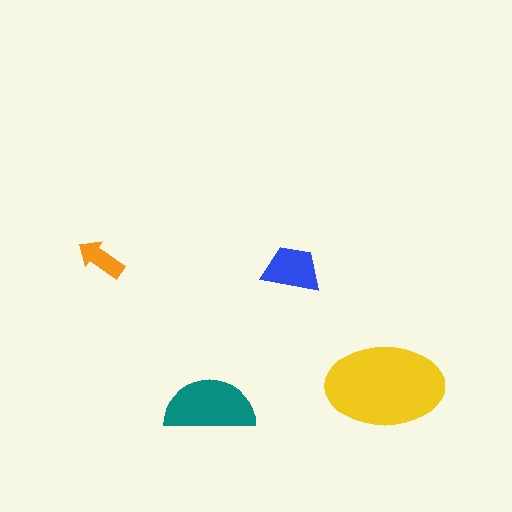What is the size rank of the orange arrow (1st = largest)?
4th.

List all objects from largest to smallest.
The yellow ellipse, the teal semicircle, the blue trapezoid, the orange arrow.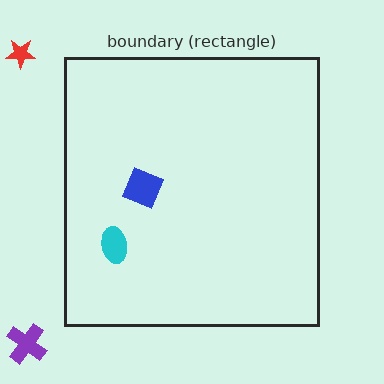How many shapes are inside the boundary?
2 inside, 2 outside.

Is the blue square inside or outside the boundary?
Inside.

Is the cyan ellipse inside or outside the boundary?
Inside.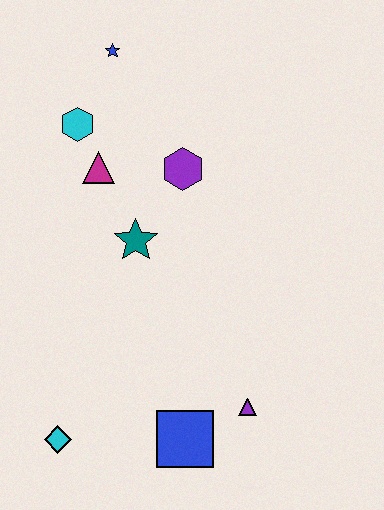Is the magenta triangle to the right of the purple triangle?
No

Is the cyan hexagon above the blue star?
No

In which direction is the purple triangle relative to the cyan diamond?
The purple triangle is to the right of the cyan diamond.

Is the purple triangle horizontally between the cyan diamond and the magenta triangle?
No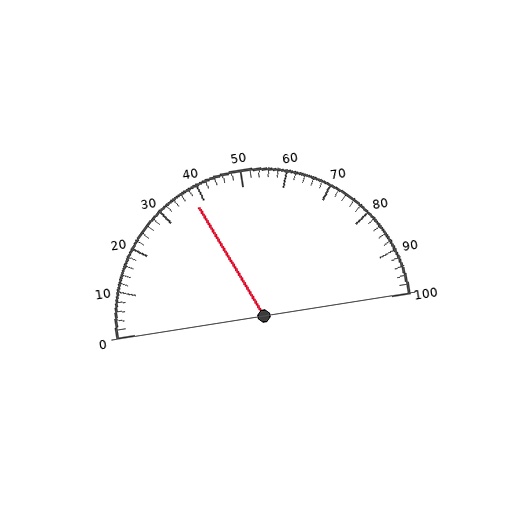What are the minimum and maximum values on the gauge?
The gauge ranges from 0 to 100.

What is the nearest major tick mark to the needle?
The nearest major tick mark is 40.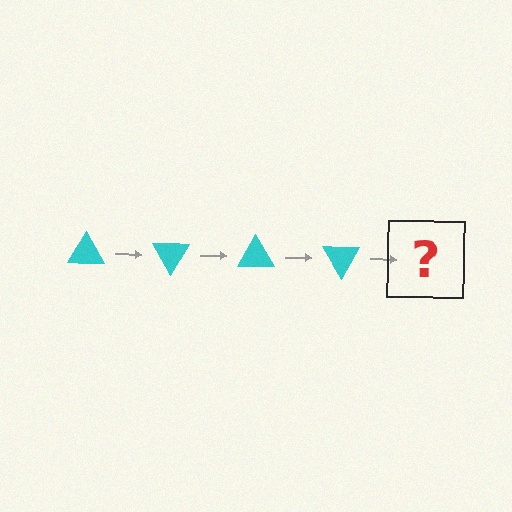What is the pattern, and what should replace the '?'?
The pattern is that the triangle rotates 60 degrees each step. The '?' should be a cyan triangle rotated 240 degrees.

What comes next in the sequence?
The next element should be a cyan triangle rotated 240 degrees.